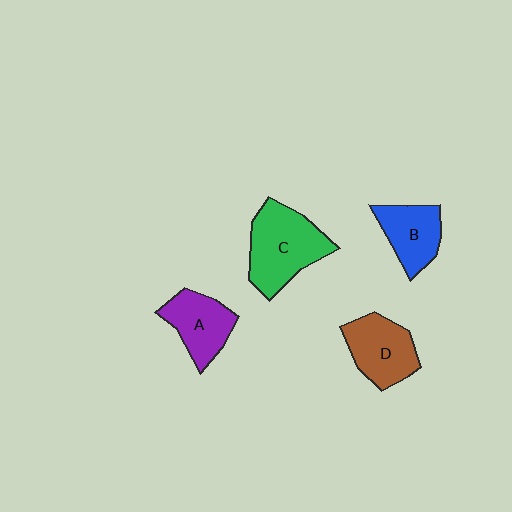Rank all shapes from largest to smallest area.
From largest to smallest: C (green), D (brown), A (purple), B (blue).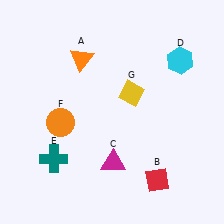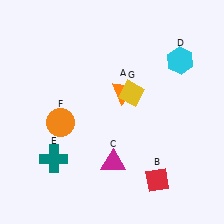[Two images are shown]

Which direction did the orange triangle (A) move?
The orange triangle (A) moved right.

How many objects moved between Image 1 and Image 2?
1 object moved between the two images.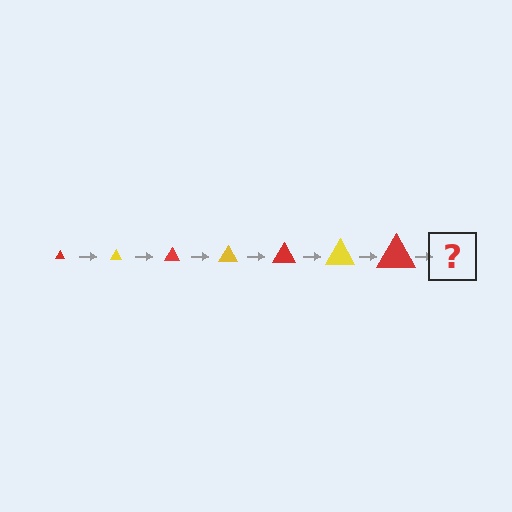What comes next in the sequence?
The next element should be a yellow triangle, larger than the previous one.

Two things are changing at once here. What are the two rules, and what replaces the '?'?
The two rules are that the triangle grows larger each step and the color cycles through red and yellow. The '?' should be a yellow triangle, larger than the previous one.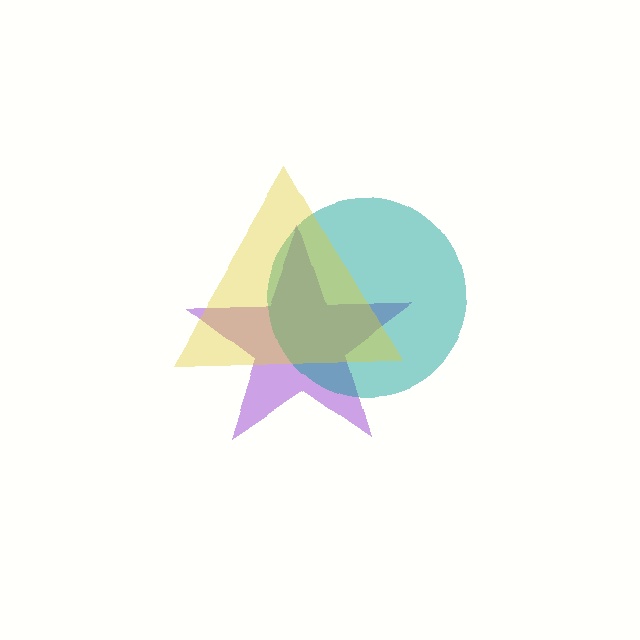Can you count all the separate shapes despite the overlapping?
Yes, there are 3 separate shapes.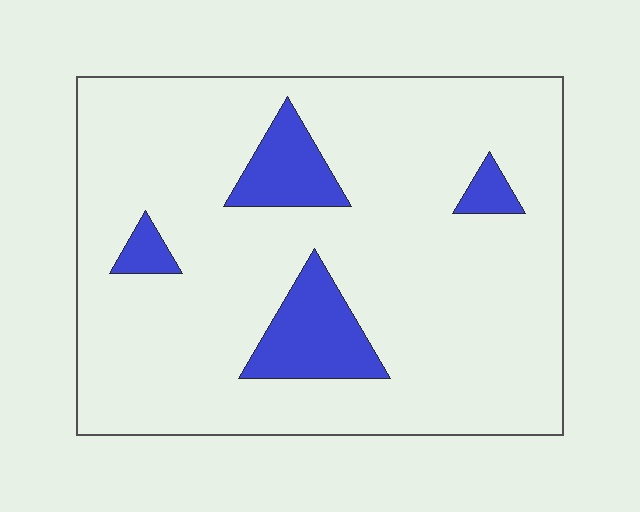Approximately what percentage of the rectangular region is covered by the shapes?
Approximately 15%.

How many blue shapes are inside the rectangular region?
4.